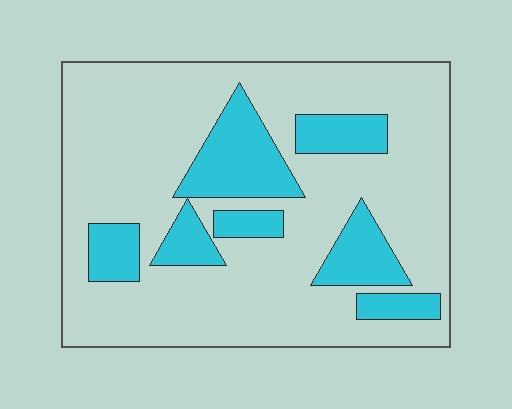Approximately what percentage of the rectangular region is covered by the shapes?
Approximately 25%.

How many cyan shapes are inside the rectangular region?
7.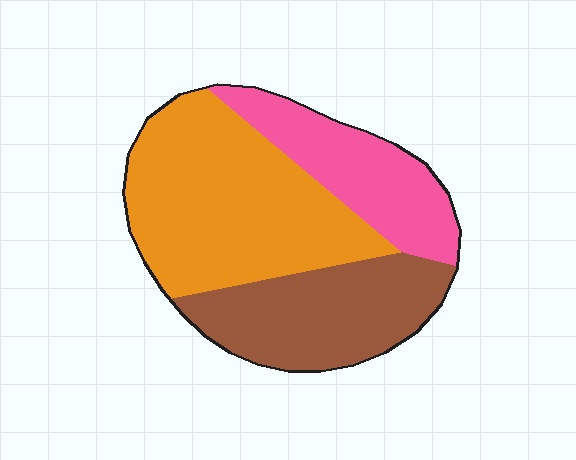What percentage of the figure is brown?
Brown takes up about one third (1/3) of the figure.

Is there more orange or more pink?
Orange.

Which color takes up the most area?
Orange, at roughly 45%.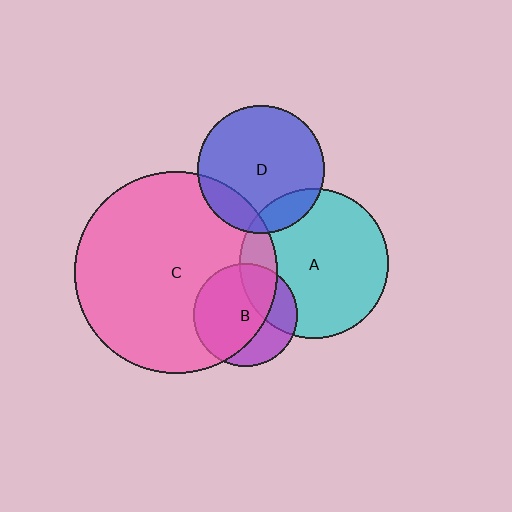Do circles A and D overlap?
Yes.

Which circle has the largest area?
Circle C (pink).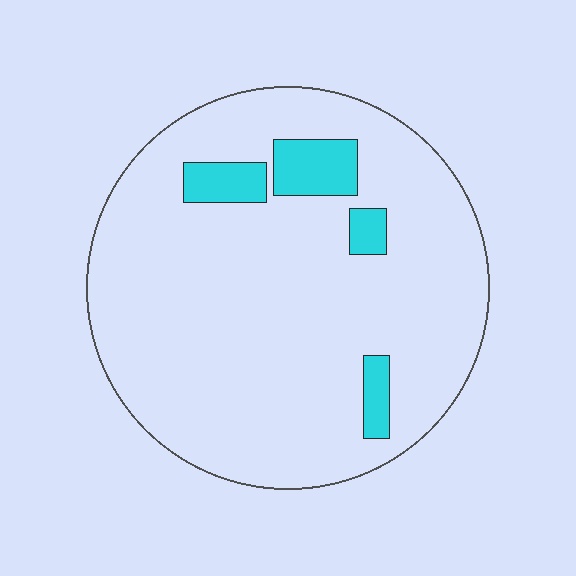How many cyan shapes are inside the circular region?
4.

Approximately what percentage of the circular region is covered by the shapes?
Approximately 10%.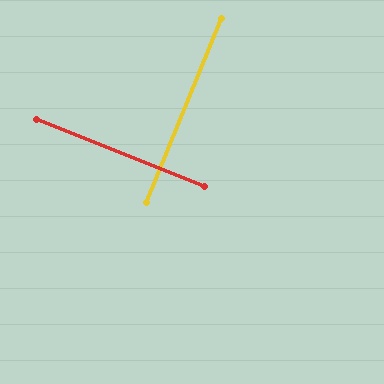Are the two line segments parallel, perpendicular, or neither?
Perpendicular — they meet at approximately 90°.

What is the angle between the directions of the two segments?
Approximately 90 degrees.